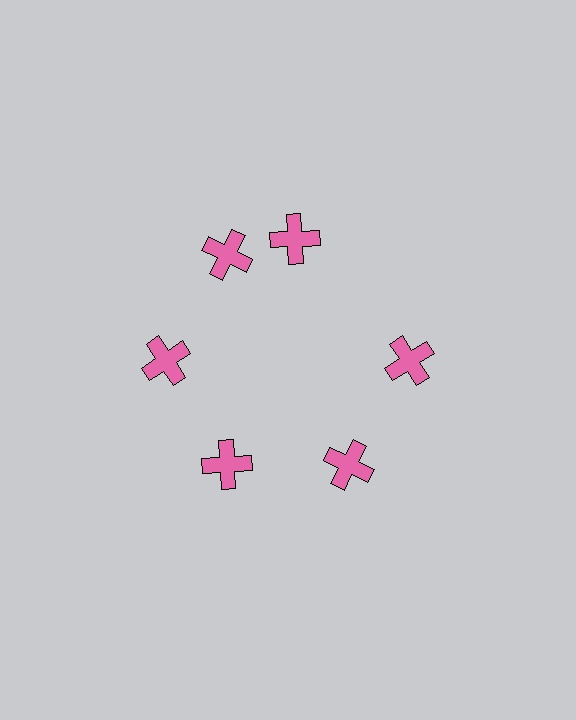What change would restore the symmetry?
The symmetry would be restored by rotating it back into even spacing with its neighbors so that all 6 crosses sit at equal angles and equal distance from the center.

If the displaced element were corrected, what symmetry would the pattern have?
It would have 6-fold rotational symmetry — the pattern would map onto itself every 60 degrees.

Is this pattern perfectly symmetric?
No. The 6 pink crosses are arranged in a ring, but one element near the 1 o'clock position is rotated out of alignment along the ring, breaking the 6-fold rotational symmetry.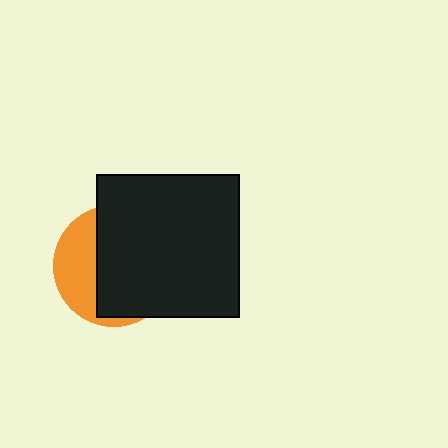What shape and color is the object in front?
The object in front is a black square.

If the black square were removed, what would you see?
You would see the complete orange circle.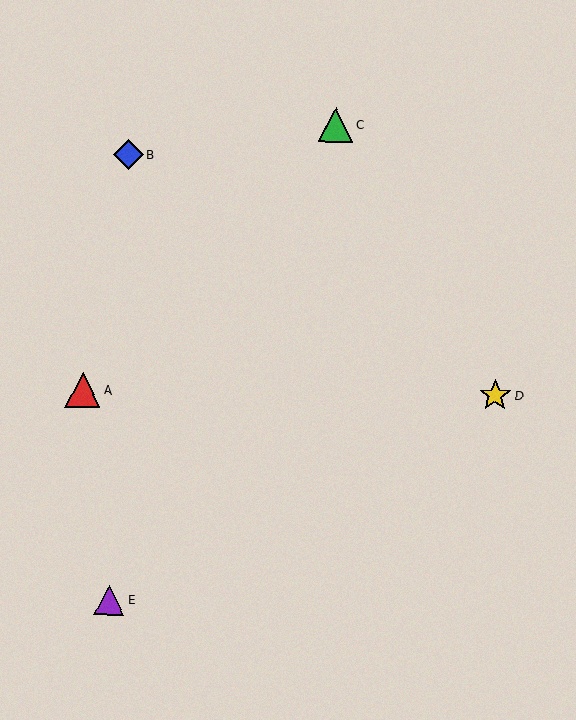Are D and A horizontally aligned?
Yes, both are at y≈396.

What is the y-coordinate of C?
Object C is at y≈125.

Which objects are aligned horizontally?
Objects A, D are aligned horizontally.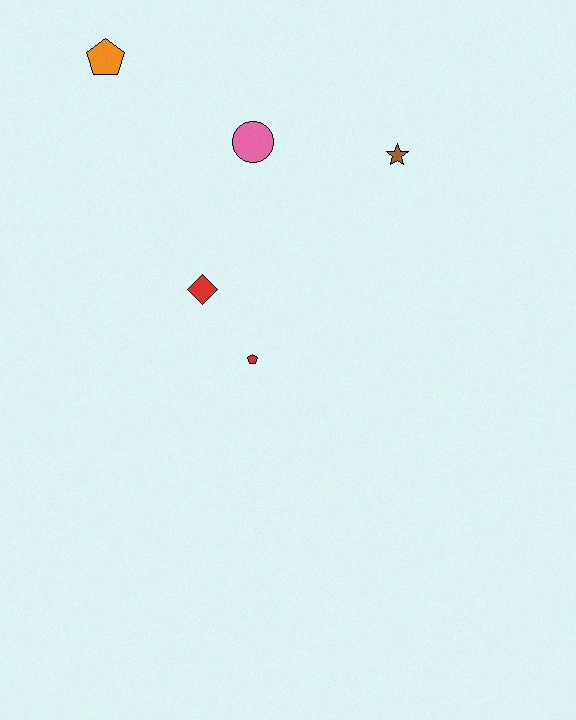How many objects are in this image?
There are 5 objects.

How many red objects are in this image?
There are 2 red objects.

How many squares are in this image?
There are no squares.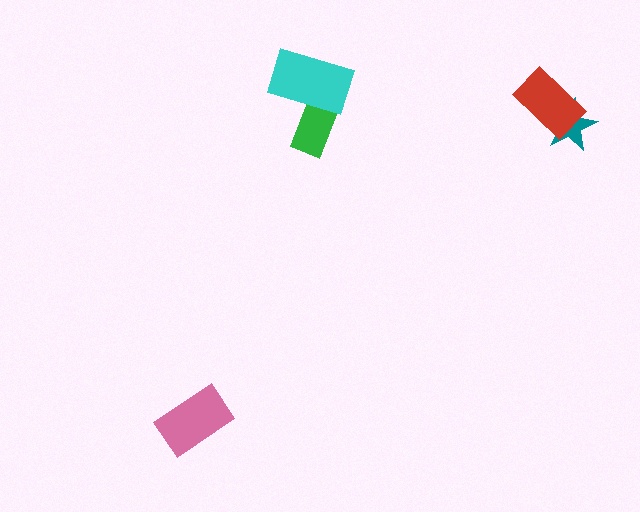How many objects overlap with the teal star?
1 object overlaps with the teal star.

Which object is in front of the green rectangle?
The cyan rectangle is in front of the green rectangle.